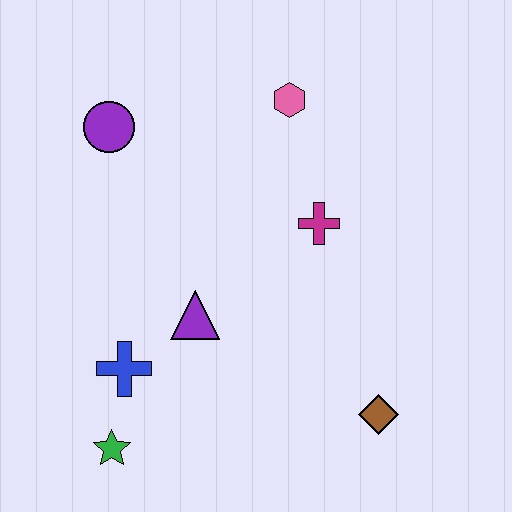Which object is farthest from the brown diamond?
The purple circle is farthest from the brown diamond.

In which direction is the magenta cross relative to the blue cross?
The magenta cross is to the right of the blue cross.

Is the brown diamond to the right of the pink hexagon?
Yes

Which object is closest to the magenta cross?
The pink hexagon is closest to the magenta cross.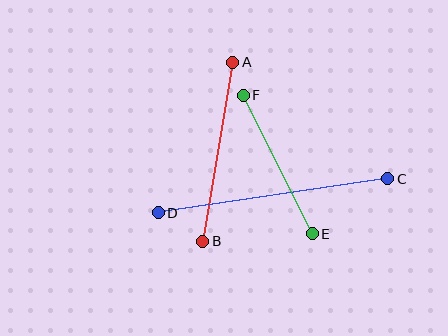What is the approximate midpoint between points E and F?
The midpoint is at approximately (278, 164) pixels.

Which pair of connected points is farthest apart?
Points C and D are farthest apart.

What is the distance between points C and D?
The distance is approximately 232 pixels.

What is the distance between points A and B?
The distance is approximately 182 pixels.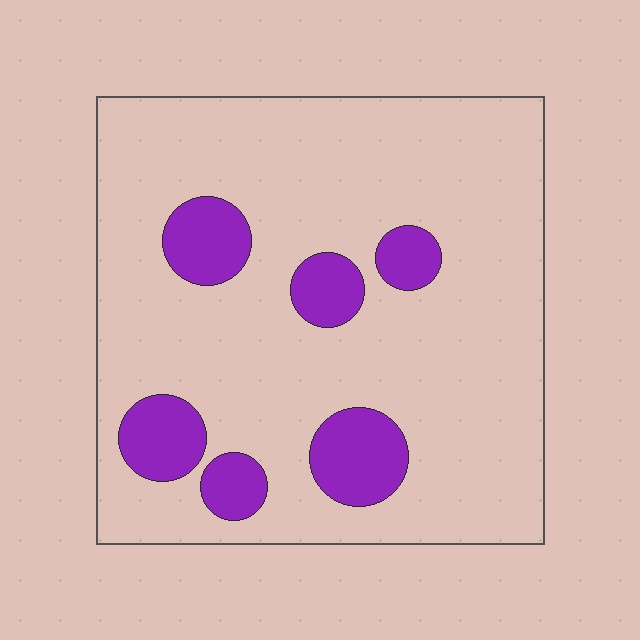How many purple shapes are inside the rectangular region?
6.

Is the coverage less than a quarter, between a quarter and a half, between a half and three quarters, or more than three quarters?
Less than a quarter.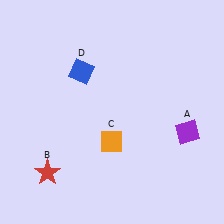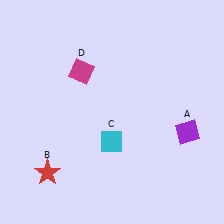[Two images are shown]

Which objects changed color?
C changed from orange to cyan. D changed from blue to magenta.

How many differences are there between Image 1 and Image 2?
There are 2 differences between the two images.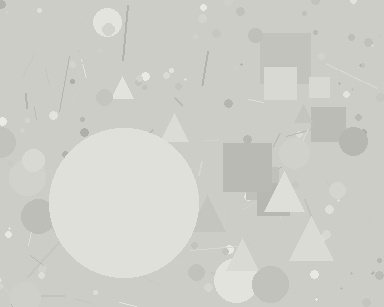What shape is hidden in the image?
A circle is hidden in the image.